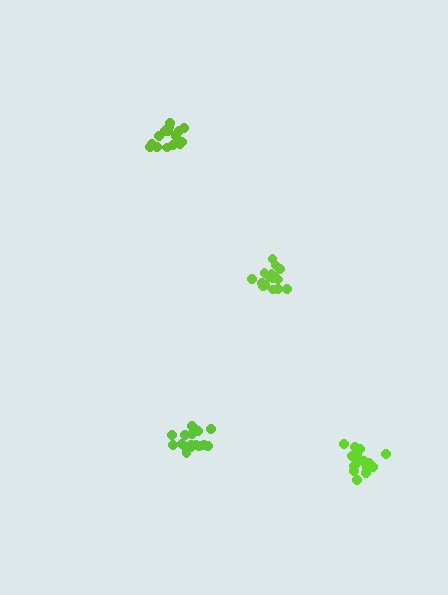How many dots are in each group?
Group 1: 17 dots, Group 2: 17 dots, Group 3: 17 dots, Group 4: 17 dots (68 total).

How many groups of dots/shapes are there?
There are 4 groups.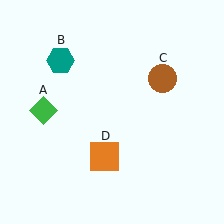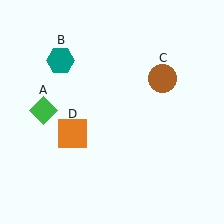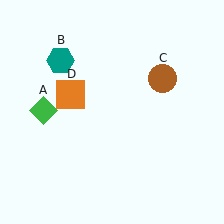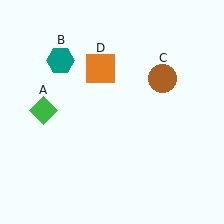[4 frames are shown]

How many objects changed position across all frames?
1 object changed position: orange square (object D).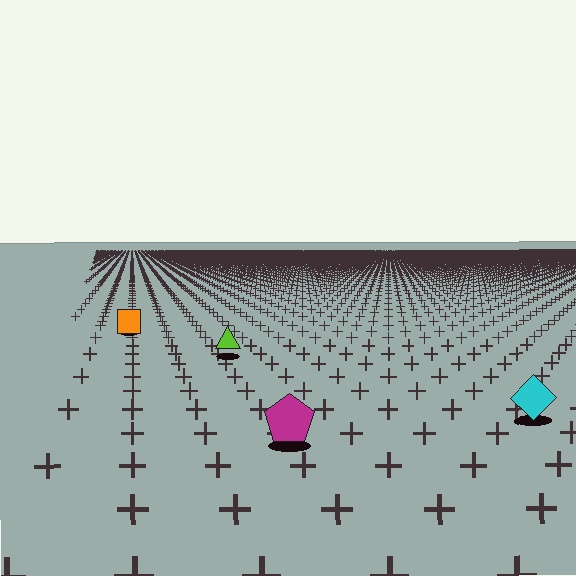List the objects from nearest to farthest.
From nearest to farthest: the magenta pentagon, the cyan diamond, the lime triangle, the orange square.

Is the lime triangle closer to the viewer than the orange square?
Yes. The lime triangle is closer — you can tell from the texture gradient: the ground texture is coarser near it.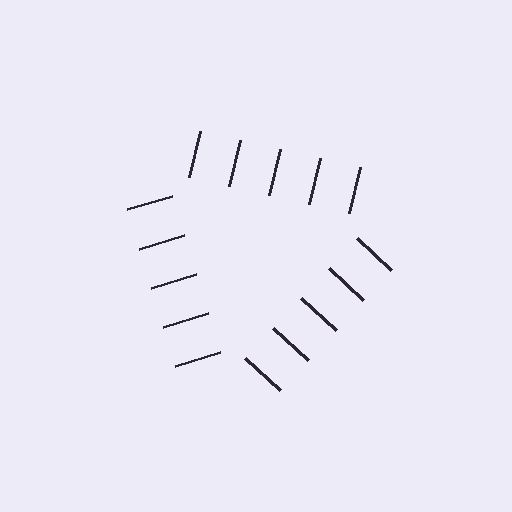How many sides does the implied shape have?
3 sides — the line-ends trace a triangle.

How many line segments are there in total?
15 — 5 along each of the 3 edges.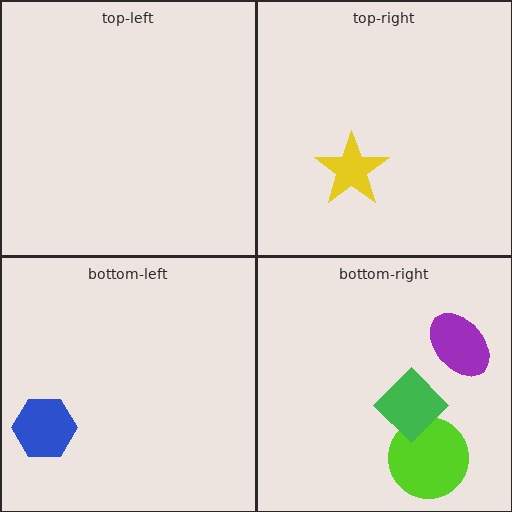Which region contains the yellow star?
The top-right region.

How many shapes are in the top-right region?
1.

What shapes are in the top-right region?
The yellow star.